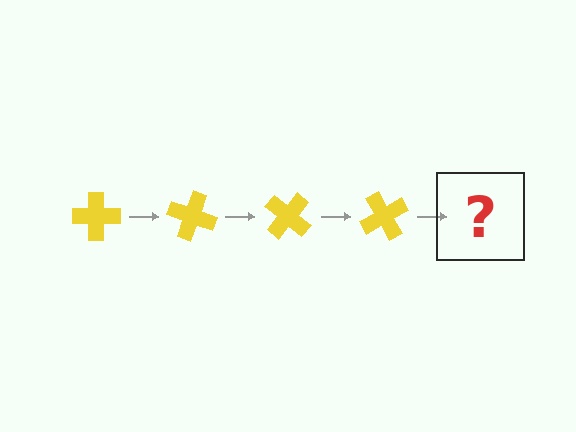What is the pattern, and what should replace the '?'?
The pattern is that the cross rotates 20 degrees each step. The '?' should be a yellow cross rotated 80 degrees.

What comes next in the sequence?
The next element should be a yellow cross rotated 80 degrees.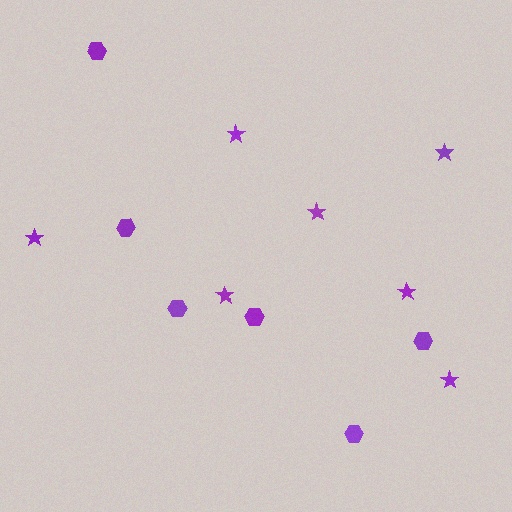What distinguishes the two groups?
There are 2 groups: one group of stars (7) and one group of hexagons (6).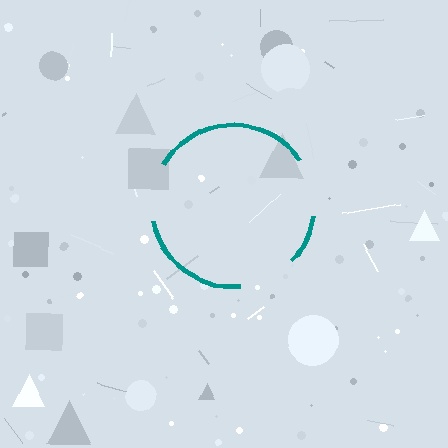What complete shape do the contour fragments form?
The contour fragments form a circle.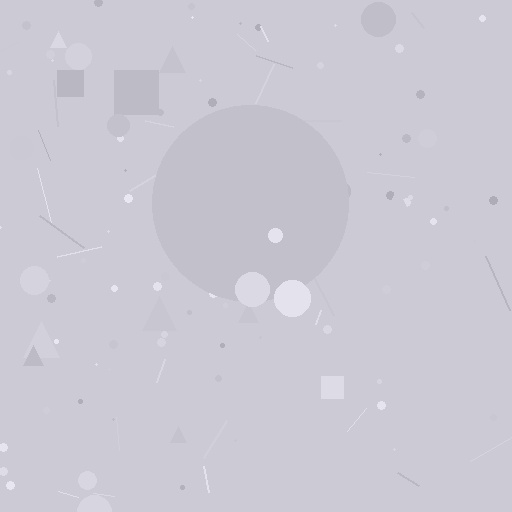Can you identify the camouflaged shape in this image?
The camouflaged shape is a circle.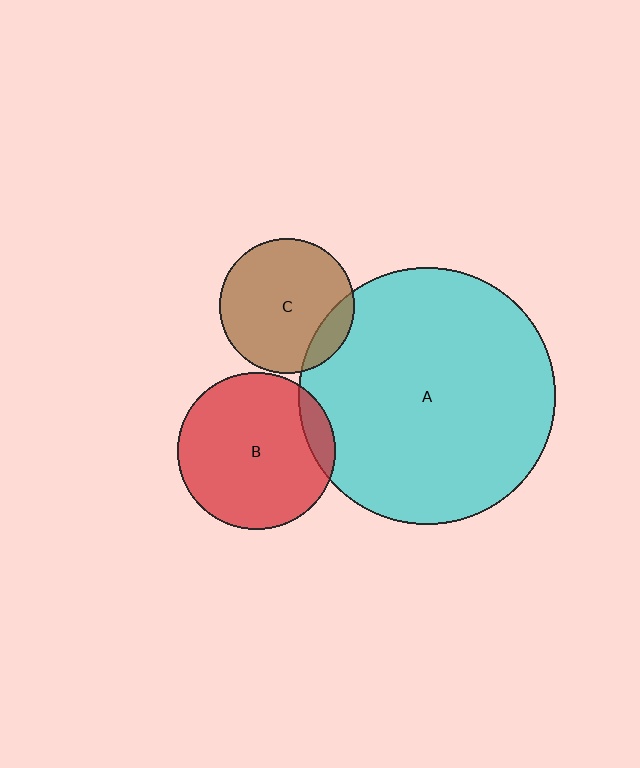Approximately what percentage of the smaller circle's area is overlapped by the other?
Approximately 10%.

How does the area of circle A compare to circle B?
Approximately 2.7 times.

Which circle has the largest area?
Circle A (cyan).